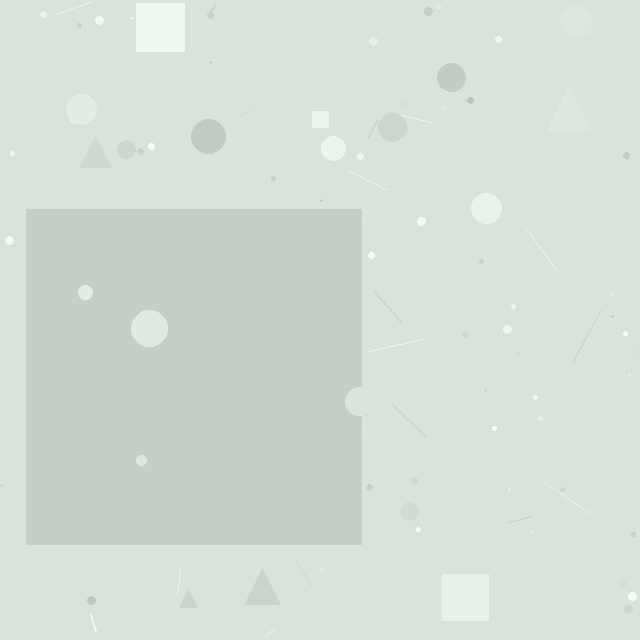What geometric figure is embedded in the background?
A square is embedded in the background.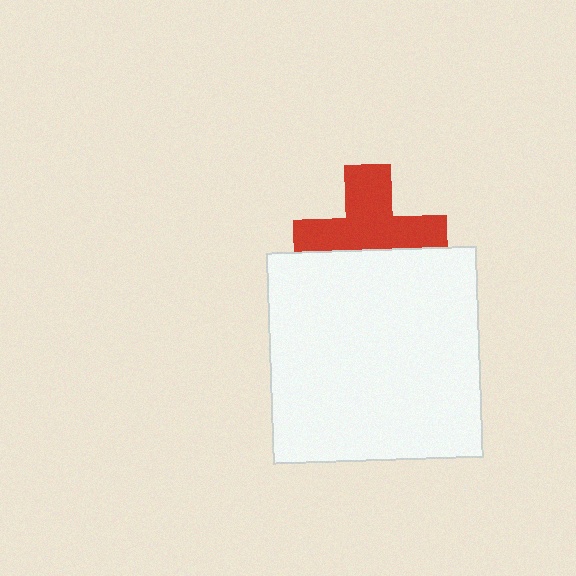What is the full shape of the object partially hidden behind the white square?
The partially hidden object is a red cross.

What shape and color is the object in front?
The object in front is a white square.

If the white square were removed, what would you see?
You would see the complete red cross.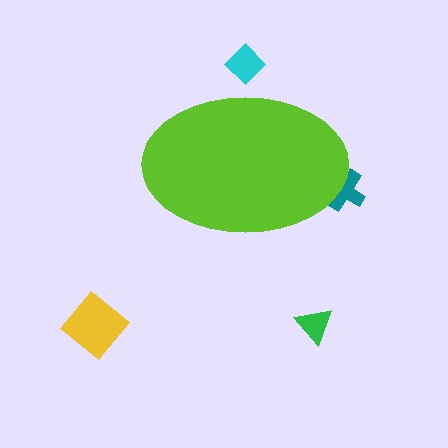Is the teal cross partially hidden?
Yes, the teal cross is partially hidden behind the lime ellipse.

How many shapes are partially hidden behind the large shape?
2 shapes are partially hidden.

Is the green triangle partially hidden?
No, the green triangle is fully visible.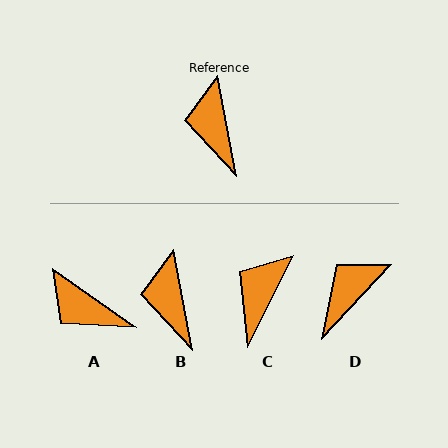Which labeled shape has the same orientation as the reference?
B.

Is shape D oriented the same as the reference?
No, it is off by about 54 degrees.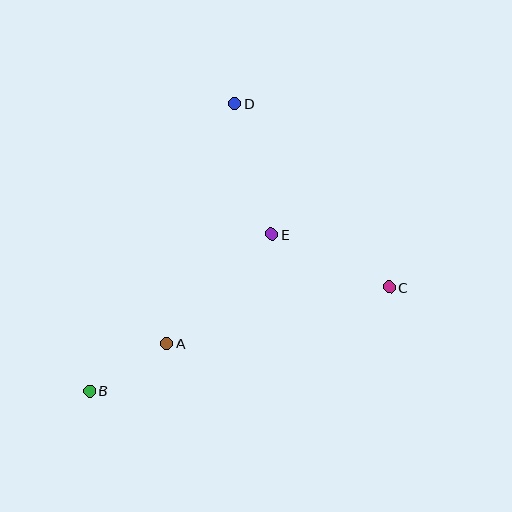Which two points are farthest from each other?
Points B and D are farthest from each other.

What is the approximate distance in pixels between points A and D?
The distance between A and D is approximately 249 pixels.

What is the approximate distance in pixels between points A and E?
The distance between A and E is approximately 151 pixels.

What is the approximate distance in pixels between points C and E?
The distance between C and E is approximately 129 pixels.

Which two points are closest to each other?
Points A and B are closest to each other.